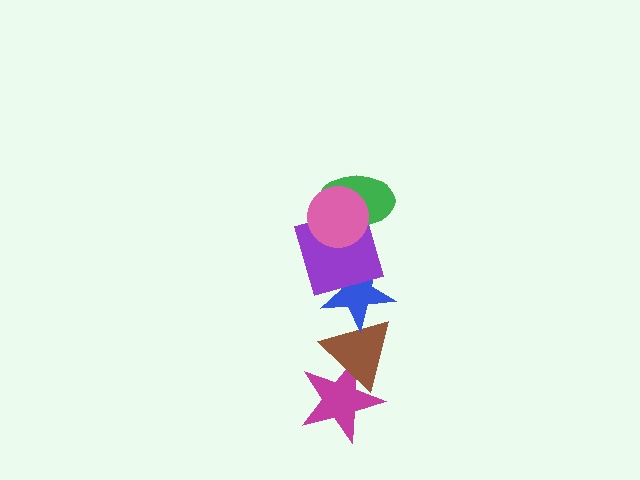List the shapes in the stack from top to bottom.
From top to bottom: the pink circle, the green ellipse, the purple square, the blue star, the brown triangle, the magenta star.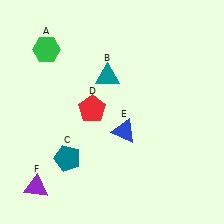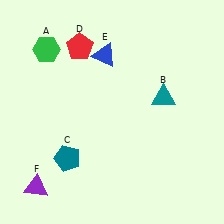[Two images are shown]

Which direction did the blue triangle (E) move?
The blue triangle (E) moved up.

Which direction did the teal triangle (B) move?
The teal triangle (B) moved right.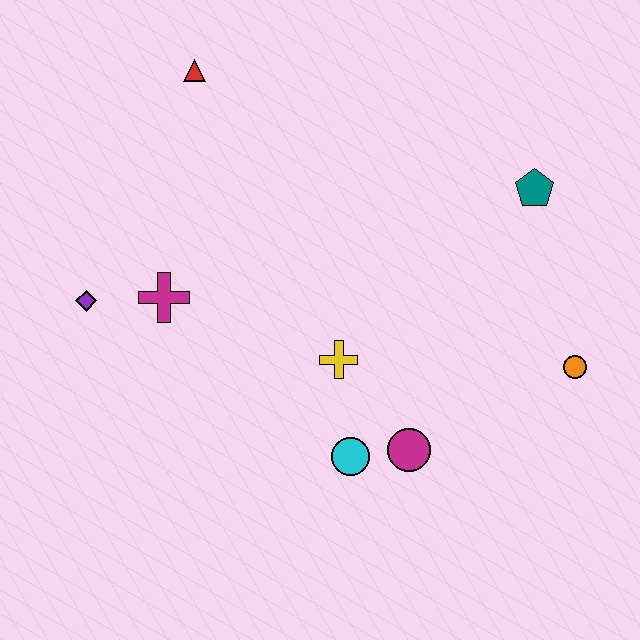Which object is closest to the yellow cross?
The cyan circle is closest to the yellow cross.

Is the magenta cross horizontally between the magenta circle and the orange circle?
No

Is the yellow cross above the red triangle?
No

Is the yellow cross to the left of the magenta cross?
No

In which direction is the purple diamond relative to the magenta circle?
The purple diamond is to the left of the magenta circle.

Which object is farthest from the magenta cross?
The orange circle is farthest from the magenta cross.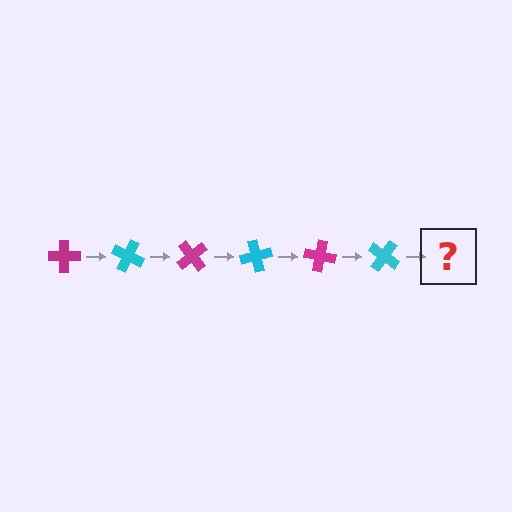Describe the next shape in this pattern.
It should be a magenta cross, rotated 150 degrees from the start.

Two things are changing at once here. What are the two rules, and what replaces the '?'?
The two rules are that it rotates 25 degrees each step and the color cycles through magenta and cyan. The '?' should be a magenta cross, rotated 150 degrees from the start.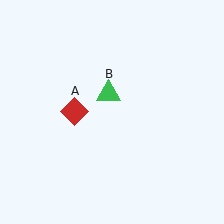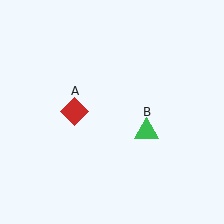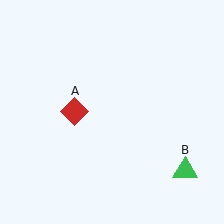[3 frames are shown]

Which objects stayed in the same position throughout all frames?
Red diamond (object A) remained stationary.